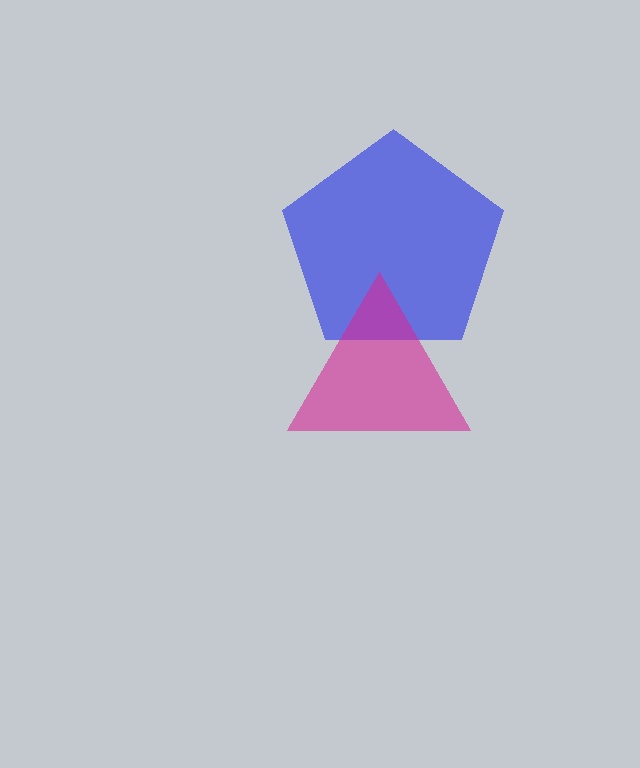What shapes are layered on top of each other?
The layered shapes are: a blue pentagon, a magenta triangle.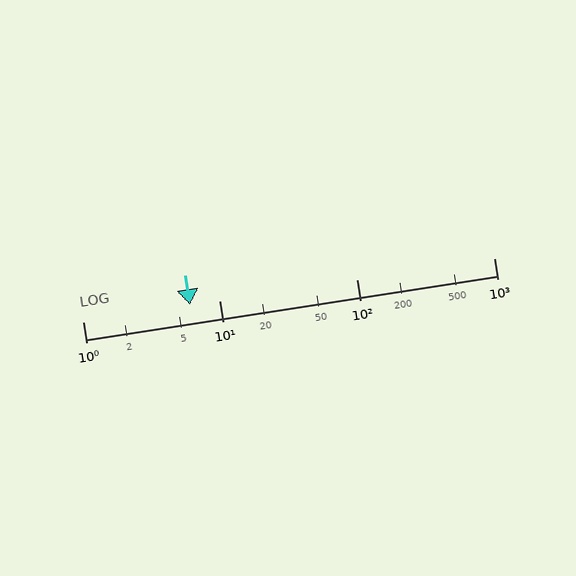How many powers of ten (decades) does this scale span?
The scale spans 3 decades, from 1 to 1000.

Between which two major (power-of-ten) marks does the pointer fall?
The pointer is between 1 and 10.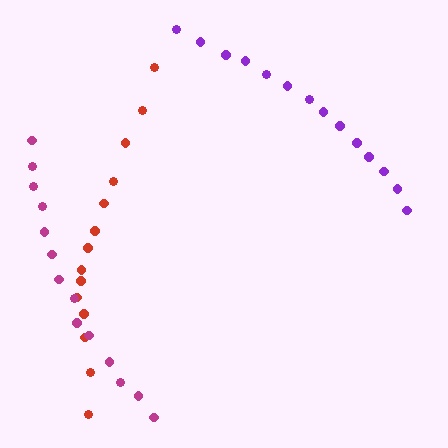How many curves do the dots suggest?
There are 3 distinct paths.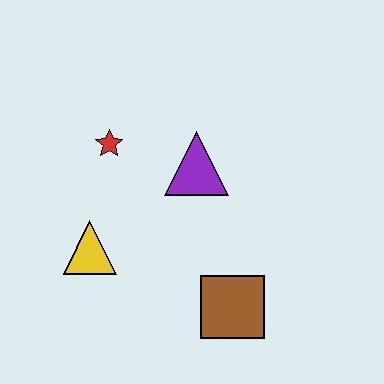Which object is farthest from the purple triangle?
The brown square is farthest from the purple triangle.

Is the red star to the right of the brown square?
No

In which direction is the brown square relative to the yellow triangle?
The brown square is to the right of the yellow triangle.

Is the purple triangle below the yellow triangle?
No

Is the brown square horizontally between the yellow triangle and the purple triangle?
No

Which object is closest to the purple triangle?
The red star is closest to the purple triangle.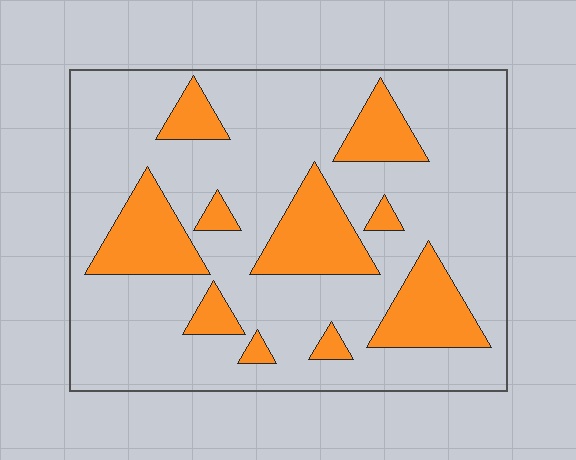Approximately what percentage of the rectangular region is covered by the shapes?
Approximately 25%.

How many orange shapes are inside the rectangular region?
10.